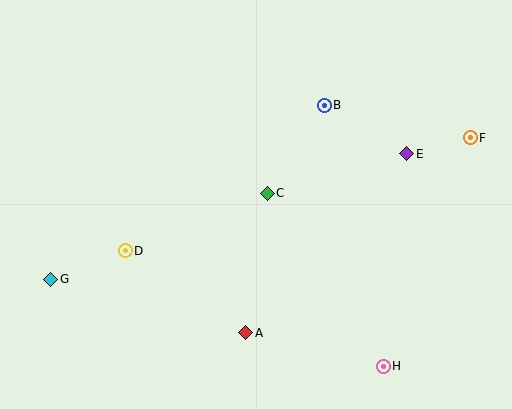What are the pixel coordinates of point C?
Point C is at (267, 193).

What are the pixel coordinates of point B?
Point B is at (324, 105).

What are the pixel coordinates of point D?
Point D is at (125, 251).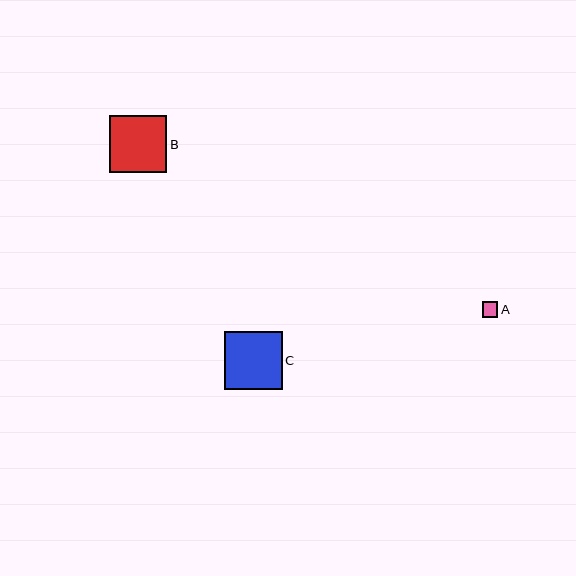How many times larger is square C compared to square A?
Square C is approximately 3.7 times the size of square A.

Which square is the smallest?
Square A is the smallest with a size of approximately 16 pixels.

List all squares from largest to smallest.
From largest to smallest: C, B, A.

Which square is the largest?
Square C is the largest with a size of approximately 58 pixels.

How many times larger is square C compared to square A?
Square C is approximately 3.7 times the size of square A.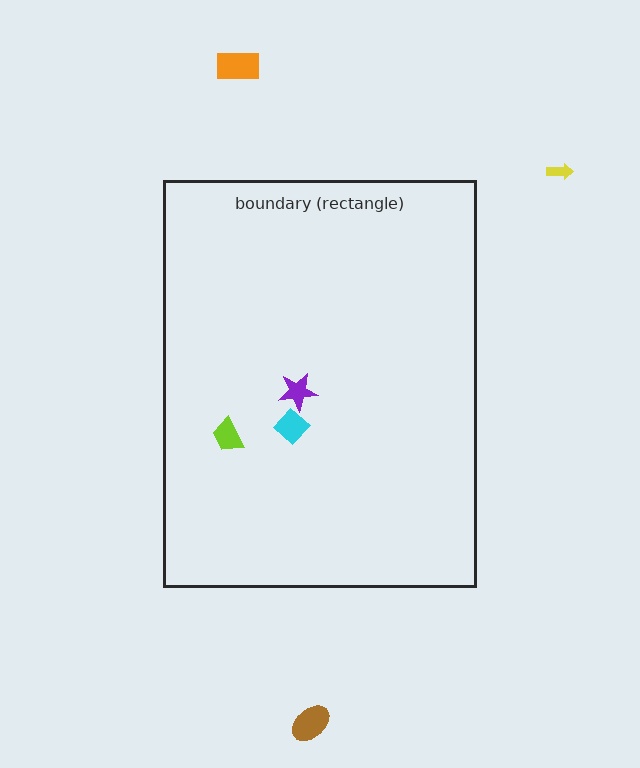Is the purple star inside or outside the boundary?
Inside.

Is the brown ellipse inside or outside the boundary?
Outside.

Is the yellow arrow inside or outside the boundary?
Outside.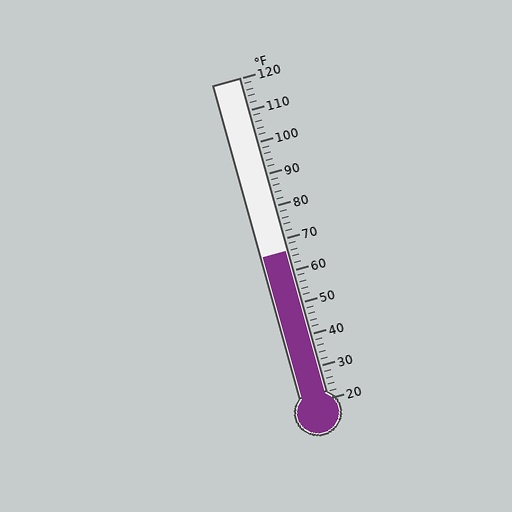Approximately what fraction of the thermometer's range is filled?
The thermometer is filled to approximately 45% of its range.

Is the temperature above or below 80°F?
The temperature is below 80°F.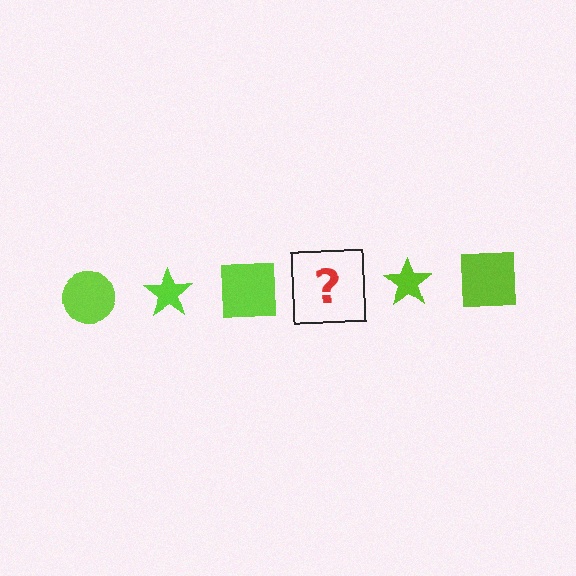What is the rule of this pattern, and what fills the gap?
The rule is that the pattern cycles through circle, star, square shapes in lime. The gap should be filled with a lime circle.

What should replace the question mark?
The question mark should be replaced with a lime circle.